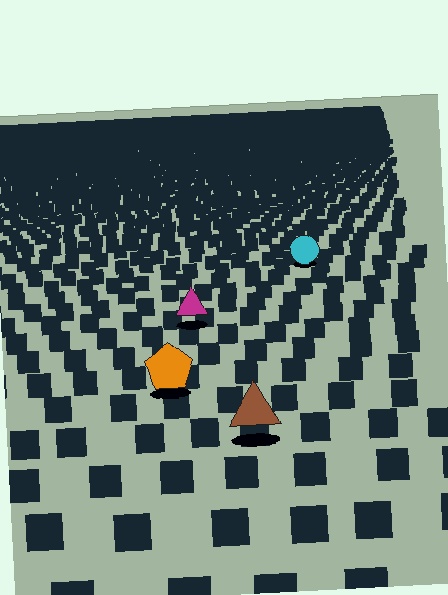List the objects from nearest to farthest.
From nearest to farthest: the brown triangle, the orange pentagon, the magenta triangle, the cyan circle.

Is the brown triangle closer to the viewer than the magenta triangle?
Yes. The brown triangle is closer — you can tell from the texture gradient: the ground texture is coarser near it.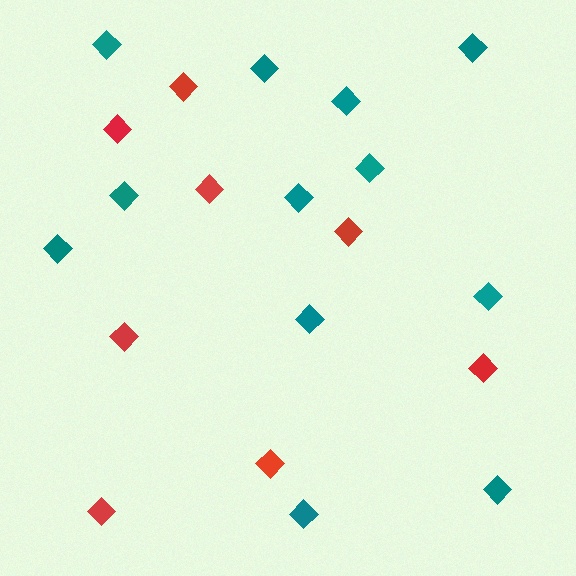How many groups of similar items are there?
There are 2 groups: one group of red diamonds (8) and one group of teal diamonds (12).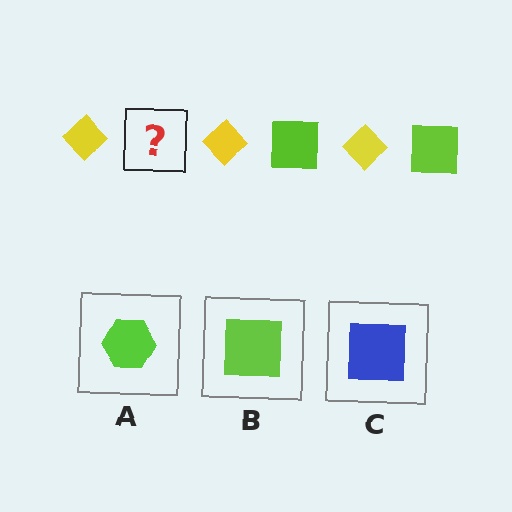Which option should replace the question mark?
Option B.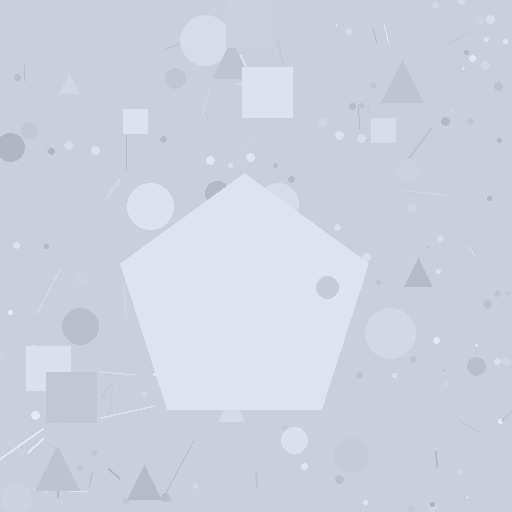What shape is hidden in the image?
A pentagon is hidden in the image.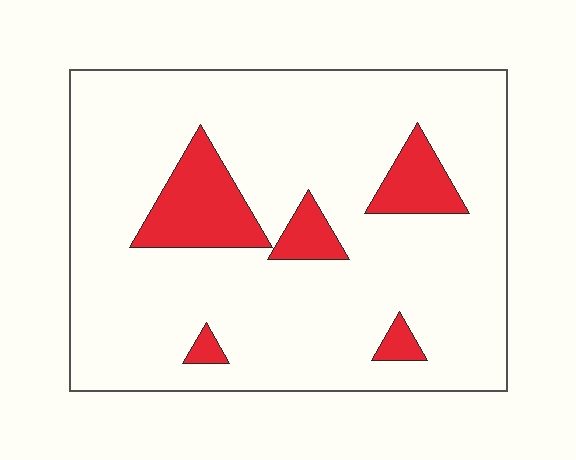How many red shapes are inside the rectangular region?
5.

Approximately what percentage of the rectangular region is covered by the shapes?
Approximately 15%.